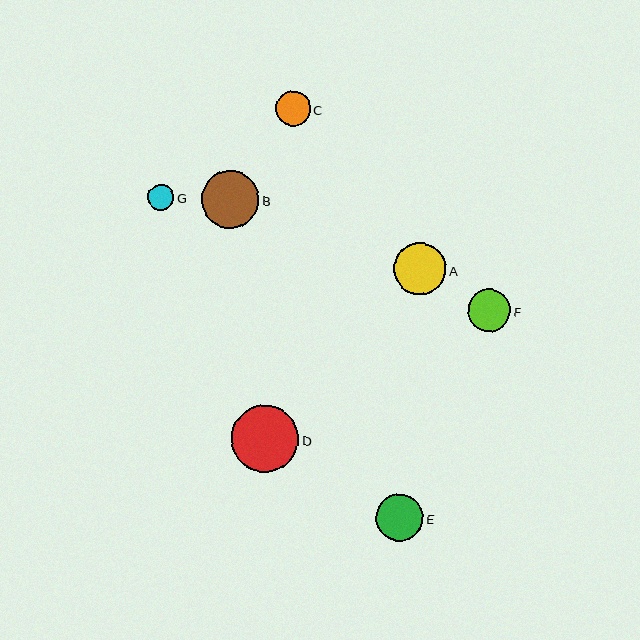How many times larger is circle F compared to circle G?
Circle F is approximately 1.7 times the size of circle G.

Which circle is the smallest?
Circle G is the smallest with a size of approximately 26 pixels.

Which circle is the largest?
Circle D is the largest with a size of approximately 67 pixels.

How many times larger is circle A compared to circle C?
Circle A is approximately 1.5 times the size of circle C.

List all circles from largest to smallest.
From largest to smallest: D, B, A, E, F, C, G.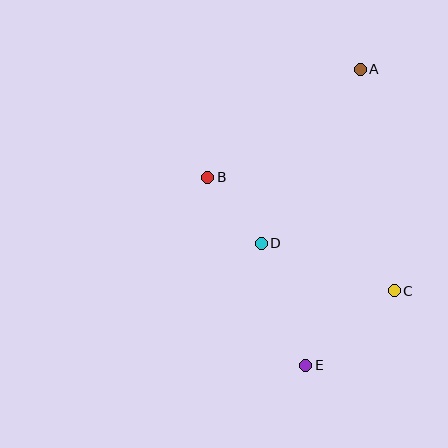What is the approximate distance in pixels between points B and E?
The distance between B and E is approximately 212 pixels.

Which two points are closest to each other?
Points B and D are closest to each other.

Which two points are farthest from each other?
Points A and E are farthest from each other.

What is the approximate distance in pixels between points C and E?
The distance between C and E is approximately 116 pixels.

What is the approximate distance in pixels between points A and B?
The distance between A and B is approximately 187 pixels.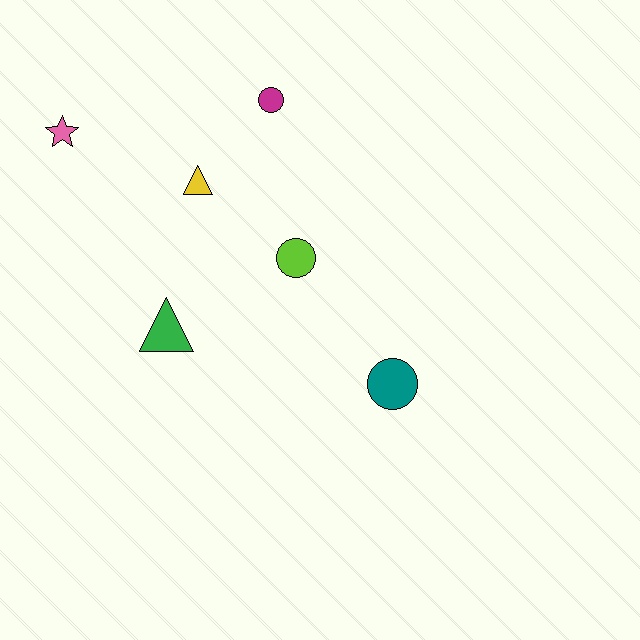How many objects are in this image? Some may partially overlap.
There are 6 objects.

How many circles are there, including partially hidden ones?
There are 3 circles.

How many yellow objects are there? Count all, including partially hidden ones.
There is 1 yellow object.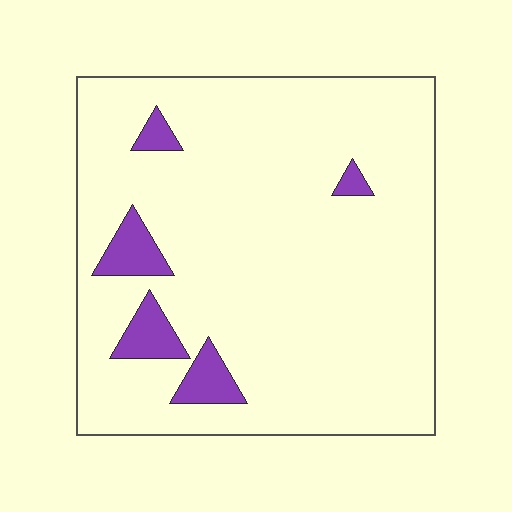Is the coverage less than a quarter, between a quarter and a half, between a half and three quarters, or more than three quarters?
Less than a quarter.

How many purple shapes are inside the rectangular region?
5.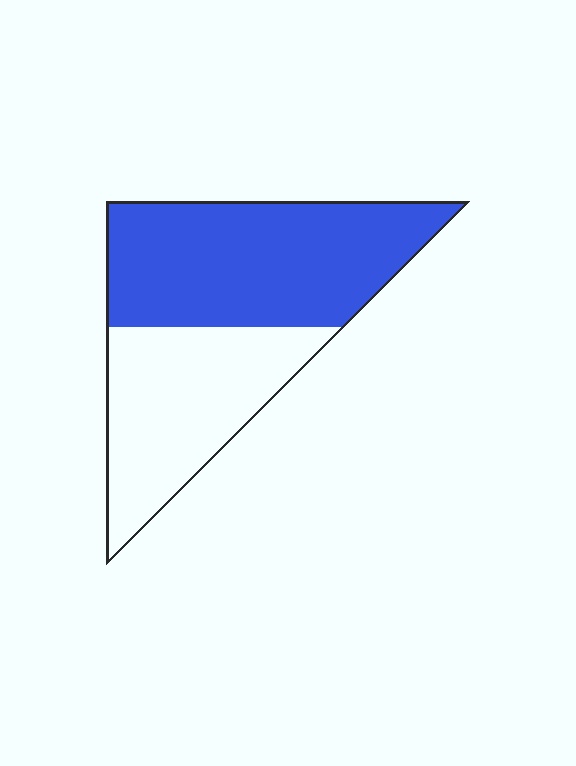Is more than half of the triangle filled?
Yes.